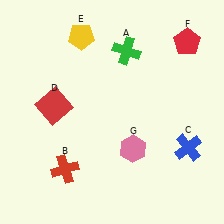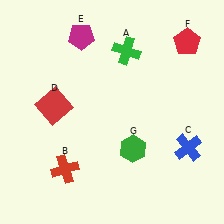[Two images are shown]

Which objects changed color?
E changed from yellow to magenta. G changed from pink to green.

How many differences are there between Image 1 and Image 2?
There are 2 differences between the two images.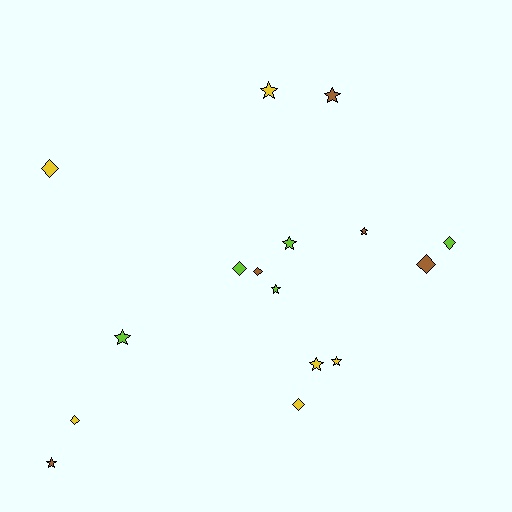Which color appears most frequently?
Yellow, with 6 objects.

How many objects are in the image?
There are 16 objects.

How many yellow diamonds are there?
There are 3 yellow diamonds.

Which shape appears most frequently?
Star, with 9 objects.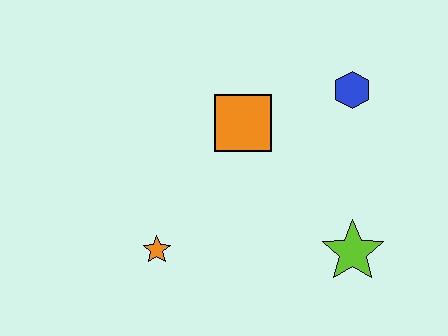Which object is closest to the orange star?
The orange square is closest to the orange star.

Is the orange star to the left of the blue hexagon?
Yes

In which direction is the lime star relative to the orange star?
The lime star is to the right of the orange star.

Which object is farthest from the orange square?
The lime star is farthest from the orange square.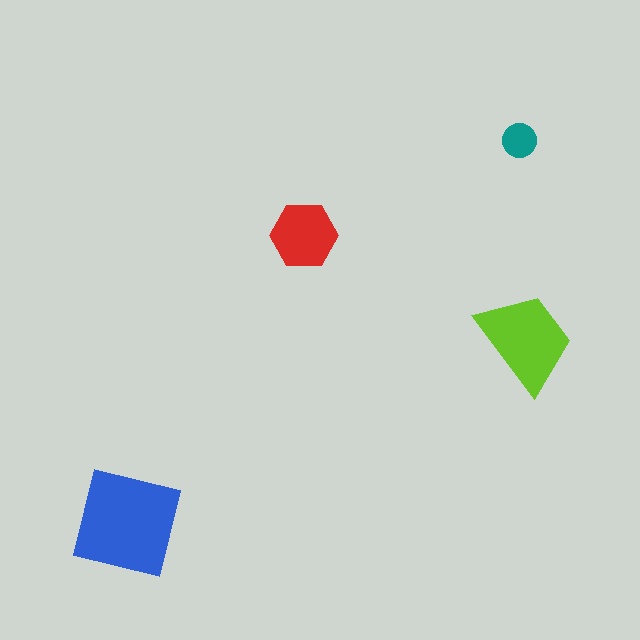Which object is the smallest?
The teal circle.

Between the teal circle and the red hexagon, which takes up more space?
The red hexagon.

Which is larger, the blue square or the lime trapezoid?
The blue square.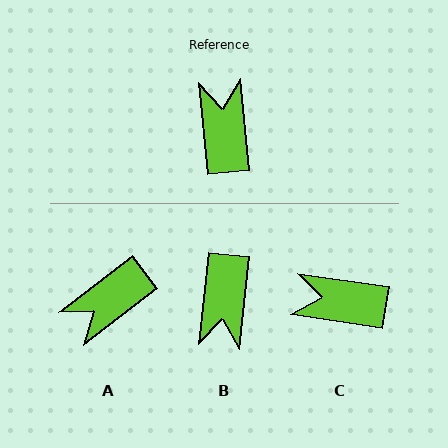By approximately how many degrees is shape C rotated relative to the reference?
Approximately 76 degrees counter-clockwise.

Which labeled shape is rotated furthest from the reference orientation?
B, about 168 degrees away.